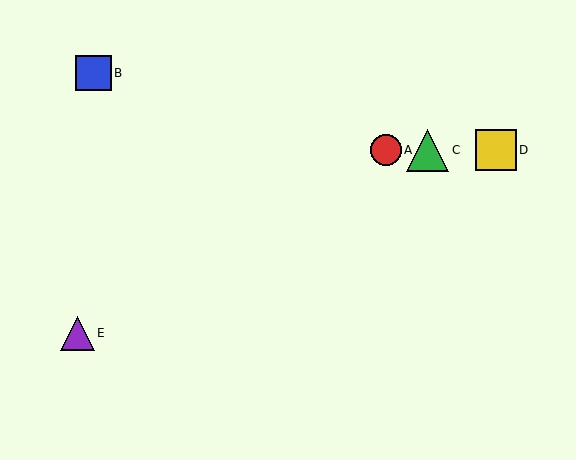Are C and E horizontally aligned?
No, C is at y≈150 and E is at y≈333.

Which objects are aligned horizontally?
Objects A, C, D are aligned horizontally.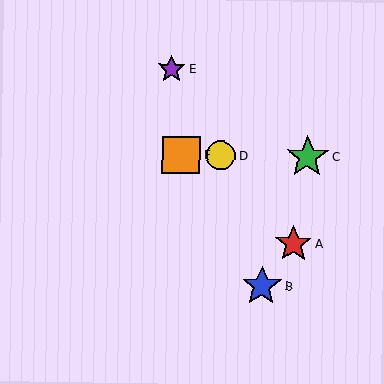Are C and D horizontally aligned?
Yes, both are at y≈157.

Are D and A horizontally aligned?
No, D is at y≈155 and A is at y≈244.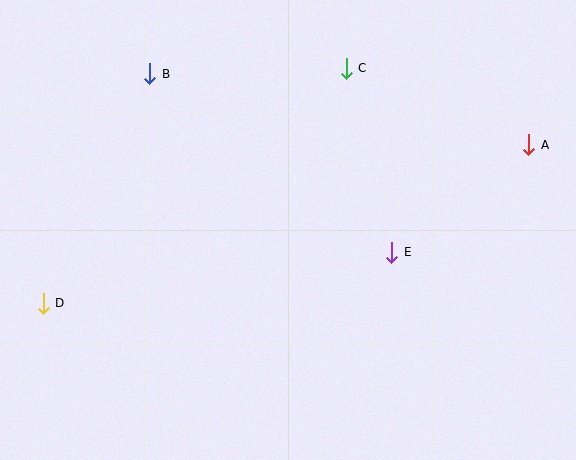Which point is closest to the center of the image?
Point E at (392, 252) is closest to the center.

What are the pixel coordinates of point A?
Point A is at (529, 145).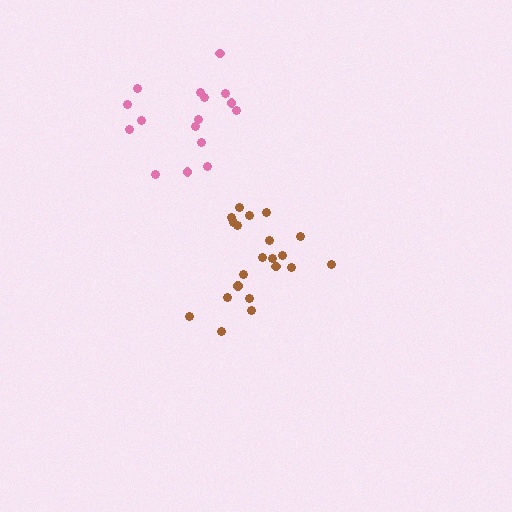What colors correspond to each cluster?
The clusters are colored: brown, pink.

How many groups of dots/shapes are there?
There are 2 groups.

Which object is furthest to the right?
The brown cluster is rightmost.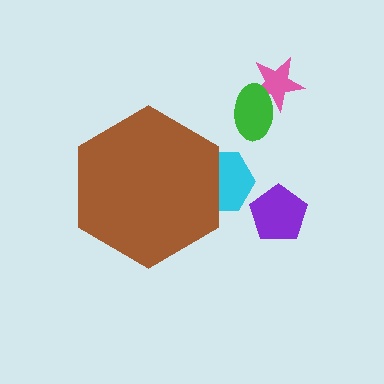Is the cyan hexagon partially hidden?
Yes, the cyan hexagon is partially hidden behind the brown hexagon.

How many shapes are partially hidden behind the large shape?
1 shape is partially hidden.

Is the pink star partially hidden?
No, the pink star is fully visible.